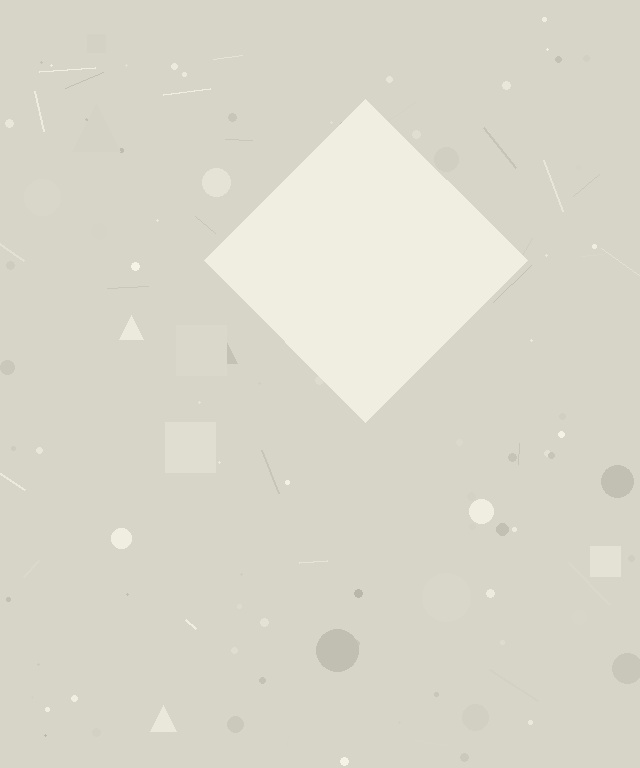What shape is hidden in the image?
A diamond is hidden in the image.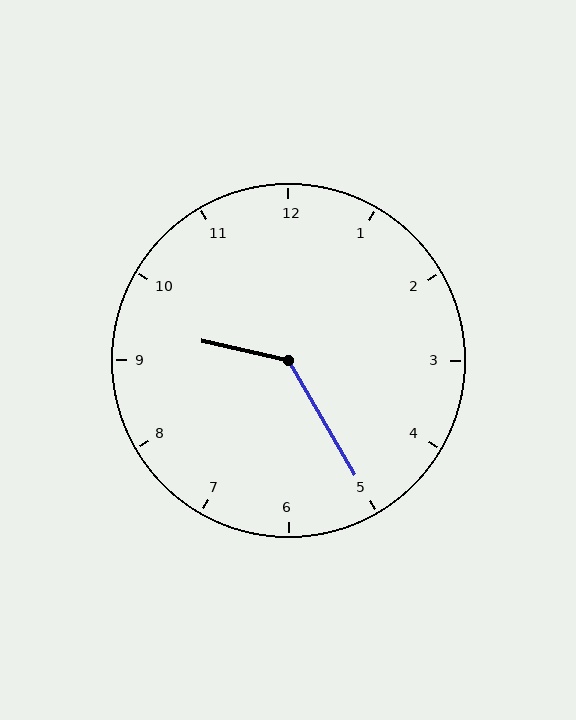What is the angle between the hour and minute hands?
Approximately 132 degrees.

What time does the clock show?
9:25.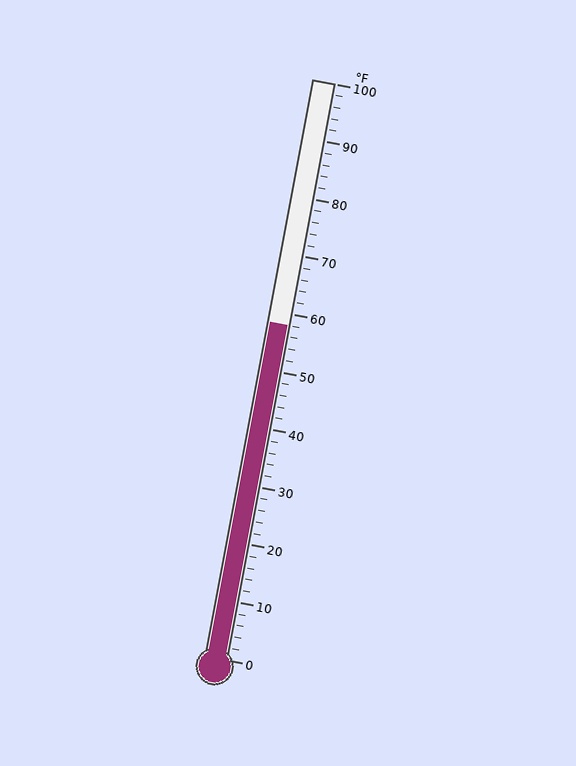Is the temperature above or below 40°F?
The temperature is above 40°F.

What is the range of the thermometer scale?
The thermometer scale ranges from 0°F to 100°F.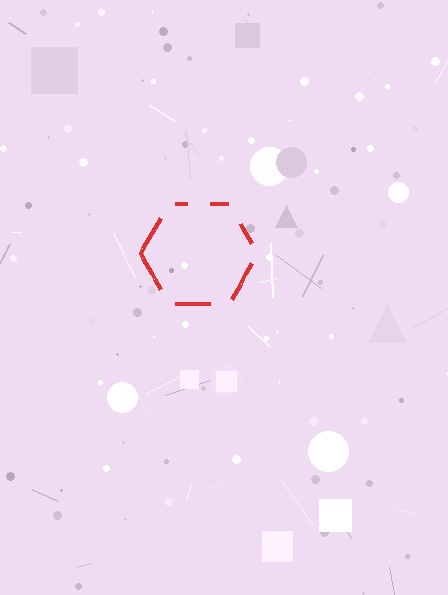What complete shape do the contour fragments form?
The contour fragments form a hexagon.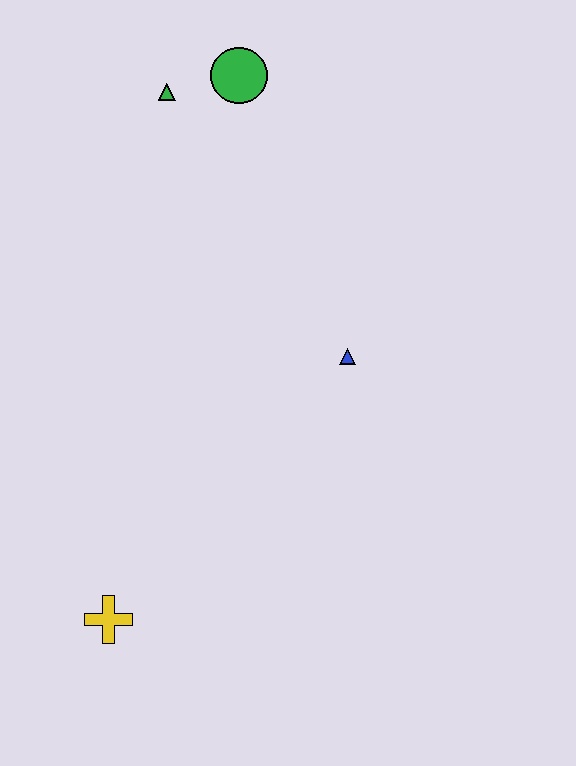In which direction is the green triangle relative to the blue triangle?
The green triangle is above the blue triangle.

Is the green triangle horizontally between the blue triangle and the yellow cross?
Yes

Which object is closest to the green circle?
The green triangle is closest to the green circle.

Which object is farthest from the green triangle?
The yellow cross is farthest from the green triangle.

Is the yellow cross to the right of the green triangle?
No